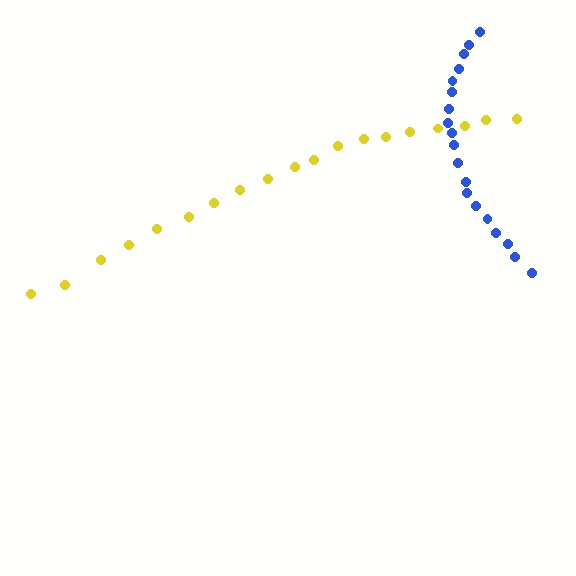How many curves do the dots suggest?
There are 2 distinct paths.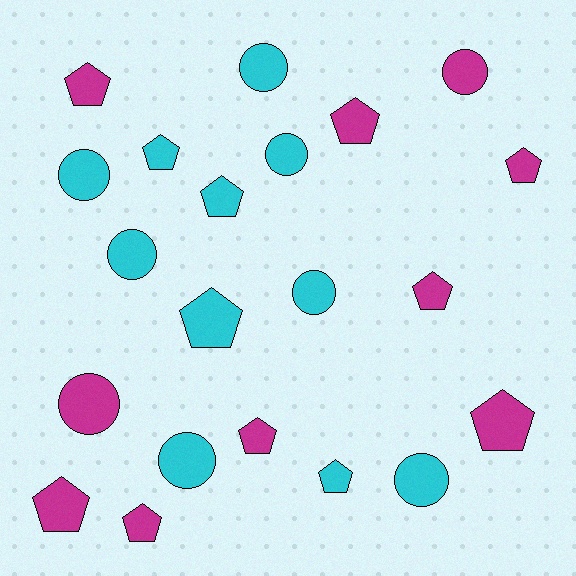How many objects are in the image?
There are 21 objects.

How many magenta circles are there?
There are 2 magenta circles.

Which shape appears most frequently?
Pentagon, with 12 objects.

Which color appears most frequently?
Cyan, with 11 objects.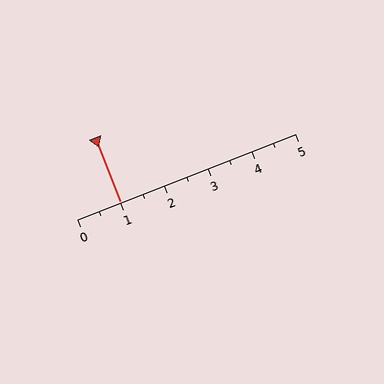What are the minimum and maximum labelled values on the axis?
The axis runs from 0 to 5.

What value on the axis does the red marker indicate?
The marker indicates approximately 1.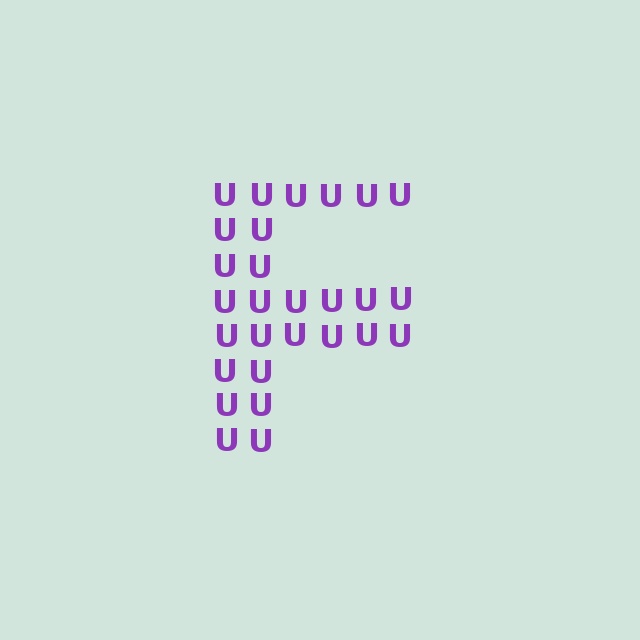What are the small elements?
The small elements are letter U's.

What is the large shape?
The large shape is the letter F.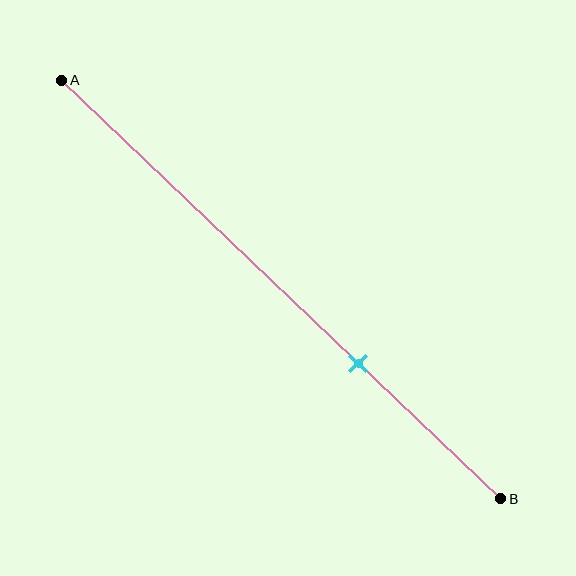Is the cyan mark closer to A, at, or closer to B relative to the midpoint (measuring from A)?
The cyan mark is closer to point B than the midpoint of segment AB.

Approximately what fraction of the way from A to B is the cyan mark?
The cyan mark is approximately 70% of the way from A to B.